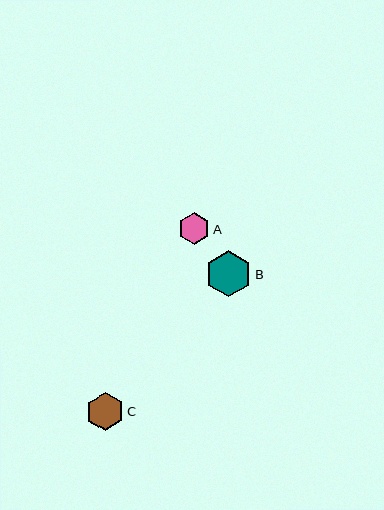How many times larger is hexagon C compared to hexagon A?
Hexagon C is approximately 1.2 times the size of hexagon A.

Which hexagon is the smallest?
Hexagon A is the smallest with a size of approximately 32 pixels.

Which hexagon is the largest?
Hexagon B is the largest with a size of approximately 46 pixels.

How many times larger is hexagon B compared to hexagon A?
Hexagon B is approximately 1.4 times the size of hexagon A.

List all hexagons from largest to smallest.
From largest to smallest: B, C, A.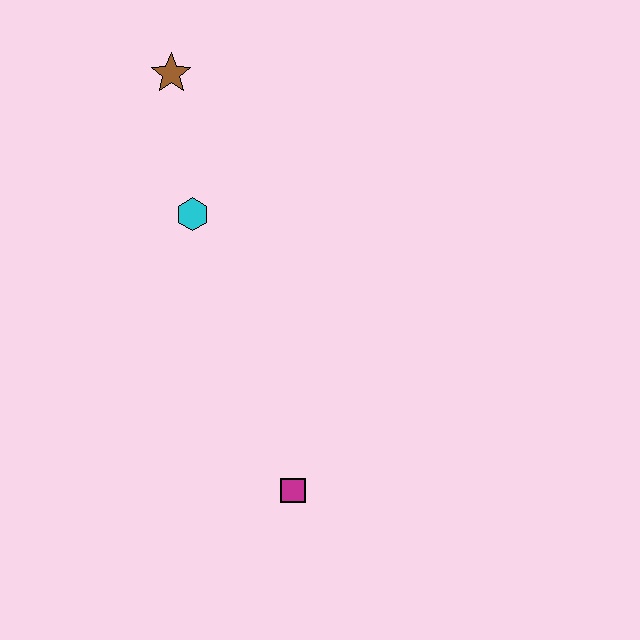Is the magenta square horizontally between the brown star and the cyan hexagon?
No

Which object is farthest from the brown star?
The magenta square is farthest from the brown star.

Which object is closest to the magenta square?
The cyan hexagon is closest to the magenta square.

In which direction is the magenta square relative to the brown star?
The magenta square is below the brown star.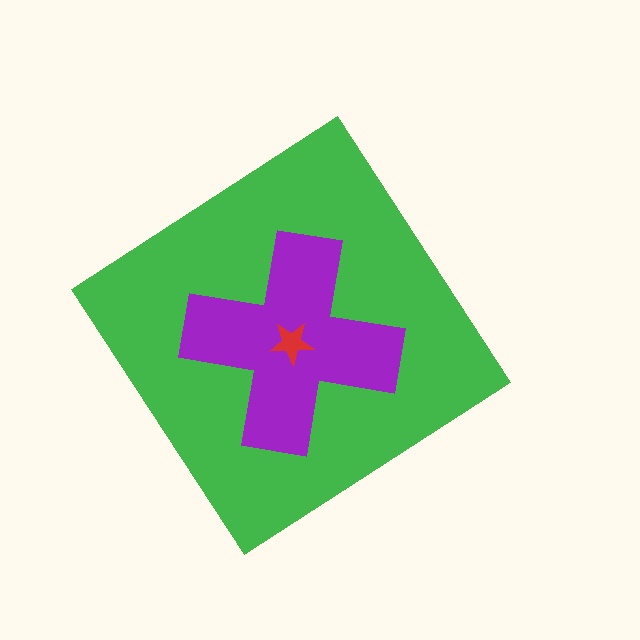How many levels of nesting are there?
3.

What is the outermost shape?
The green diamond.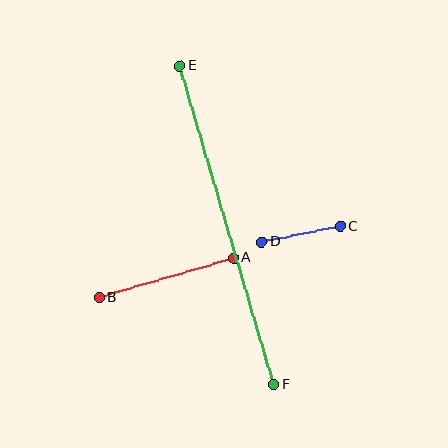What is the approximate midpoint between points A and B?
The midpoint is at approximately (166, 278) pixels.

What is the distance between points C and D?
The distance is approximately 81 pixels.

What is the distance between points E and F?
The distance is approximately 333 pixels.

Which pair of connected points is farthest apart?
Points E and F are farthest apart.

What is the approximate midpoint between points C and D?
The midpoint is at approximately (301, 234) pixels.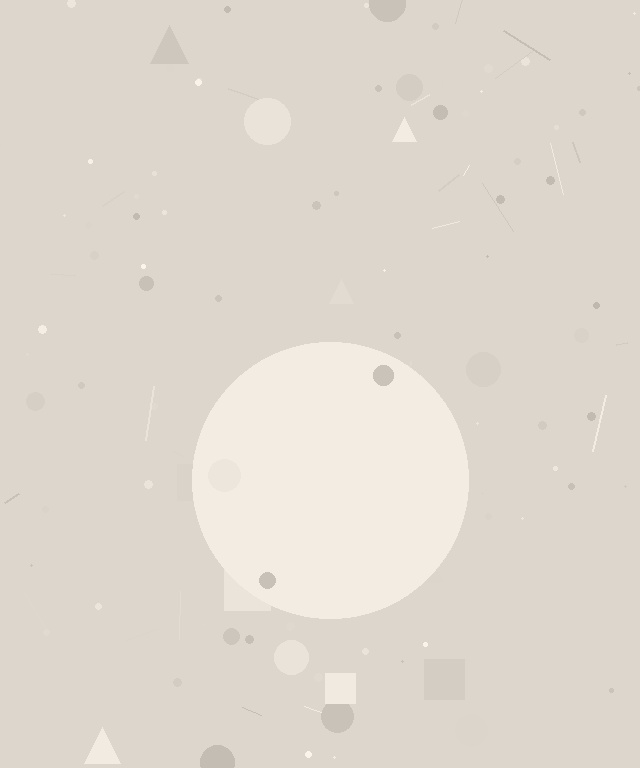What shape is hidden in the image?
A circle is hidden in the image.